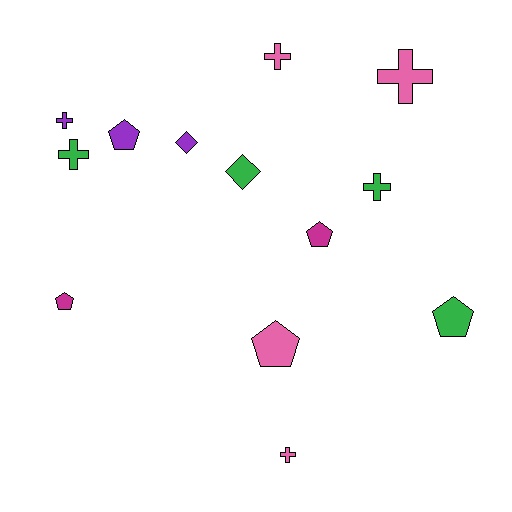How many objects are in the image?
There are 13 objects.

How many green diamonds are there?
There is 1 green diamond.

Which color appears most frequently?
Pink, with 4 objects.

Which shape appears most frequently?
Cross, with 6 objects.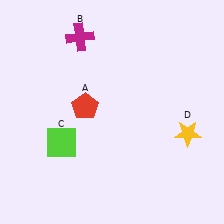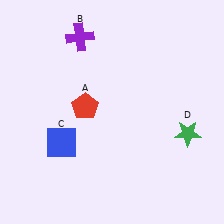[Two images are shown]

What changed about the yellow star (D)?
In Image 1, D is yellow. In Image 2, it changed to green.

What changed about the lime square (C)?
In Image 1, C is lime. In Image 2, it changed to blue.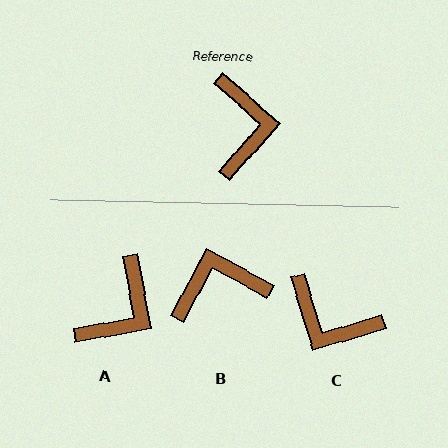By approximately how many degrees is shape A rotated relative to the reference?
Approximately 38 degrees clockwise.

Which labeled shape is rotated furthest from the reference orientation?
C, about 122 degrees away.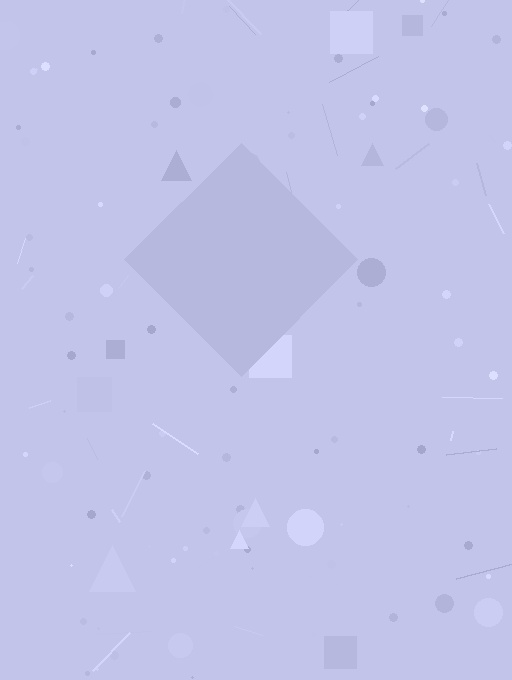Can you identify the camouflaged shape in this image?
The camouflaged shape is a diamond.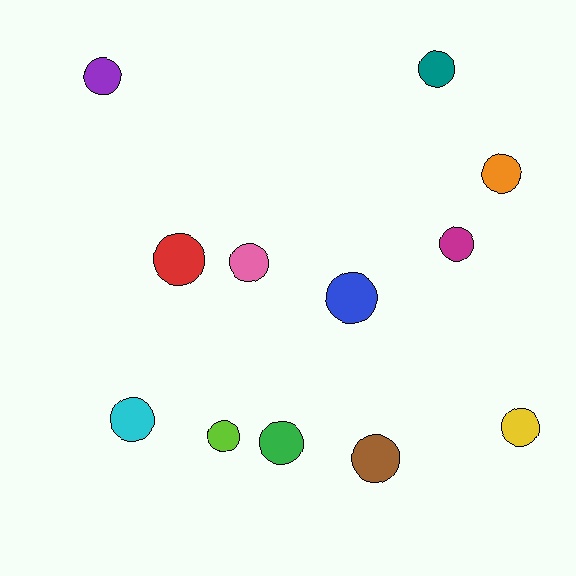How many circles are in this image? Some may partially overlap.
There are 12 circles.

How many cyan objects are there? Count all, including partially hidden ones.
There is 1 cyan object.